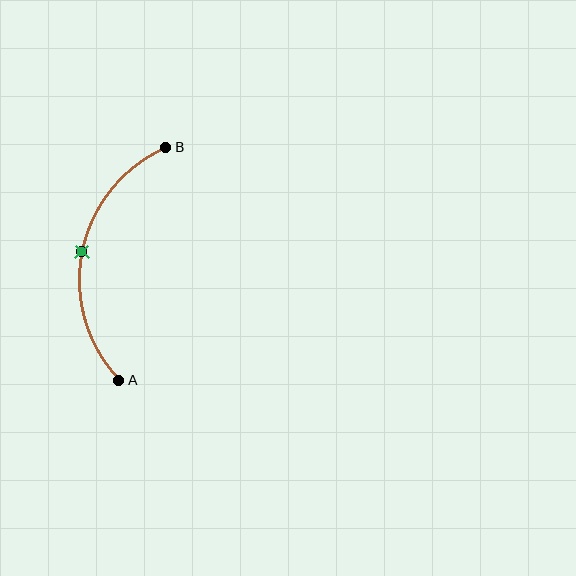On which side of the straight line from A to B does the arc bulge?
The arc bulges to the left of the straight line connecting A and B.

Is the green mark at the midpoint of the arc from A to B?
Yes. The green mark lies on the arc at equal arc-length from both A and B — it is the arc midpoint.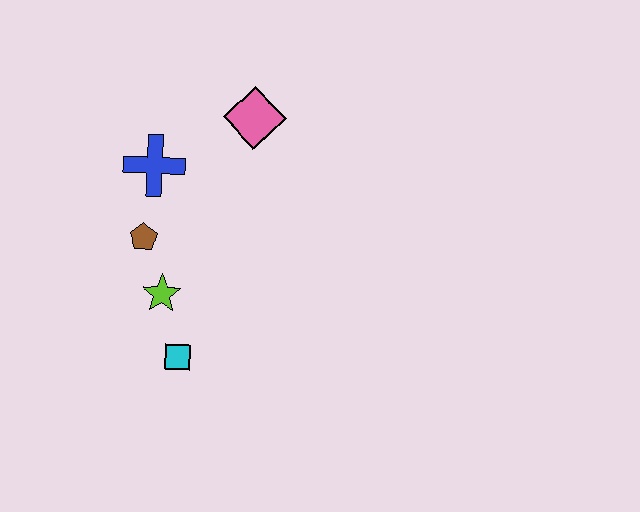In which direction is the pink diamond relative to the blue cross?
The pink diamond is to the right of the blue cross.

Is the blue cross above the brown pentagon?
Yes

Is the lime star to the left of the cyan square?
Yes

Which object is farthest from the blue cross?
The cyan square is farthest from the blue cross.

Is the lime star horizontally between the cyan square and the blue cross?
Yes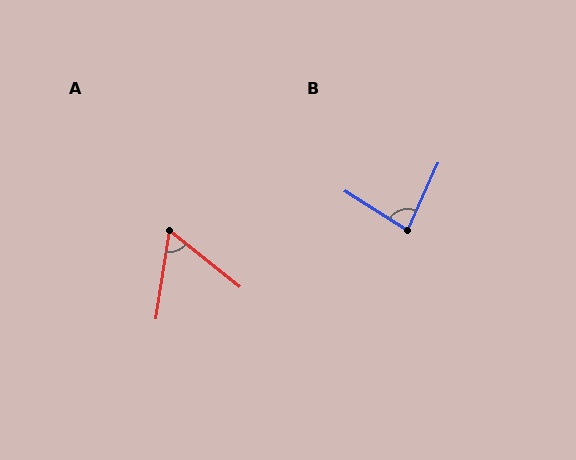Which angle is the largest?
B, at approximately 82 degrees.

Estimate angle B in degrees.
Approximately 82 degrees.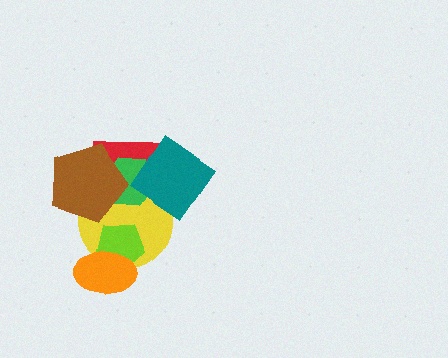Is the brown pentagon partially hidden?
No, no other shape covers it.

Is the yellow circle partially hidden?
Yes, it is partially covered by another shape.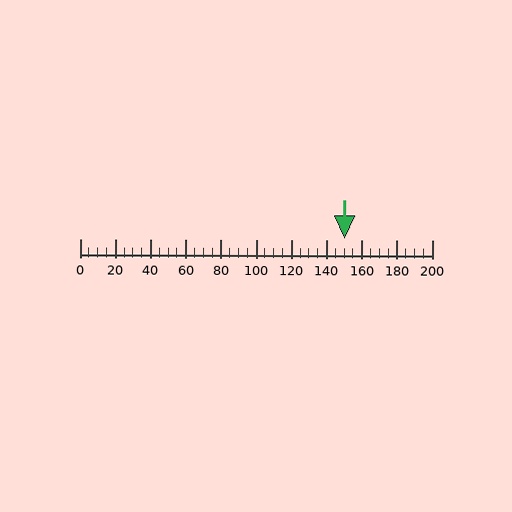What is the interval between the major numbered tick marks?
The major tick marks are spaced 20 units apart.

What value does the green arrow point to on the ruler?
The green arrow points to approximately 150.